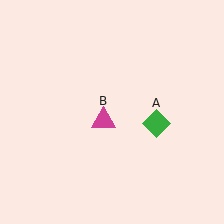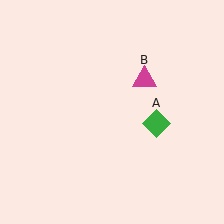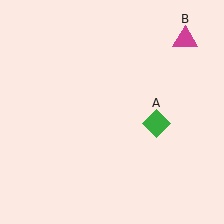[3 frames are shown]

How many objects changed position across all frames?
1 object changed position: magenta triangle (object B).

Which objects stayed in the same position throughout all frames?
Green diamond (object A) remained stationary.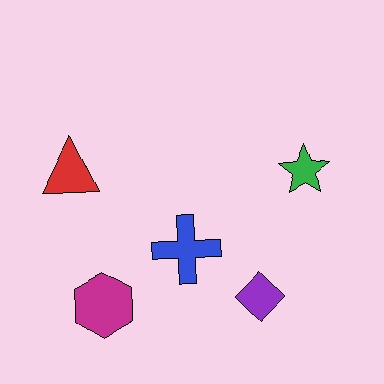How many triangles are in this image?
There is 1 triangle.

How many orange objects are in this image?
There are no orange objects.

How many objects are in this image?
There are 5 objects.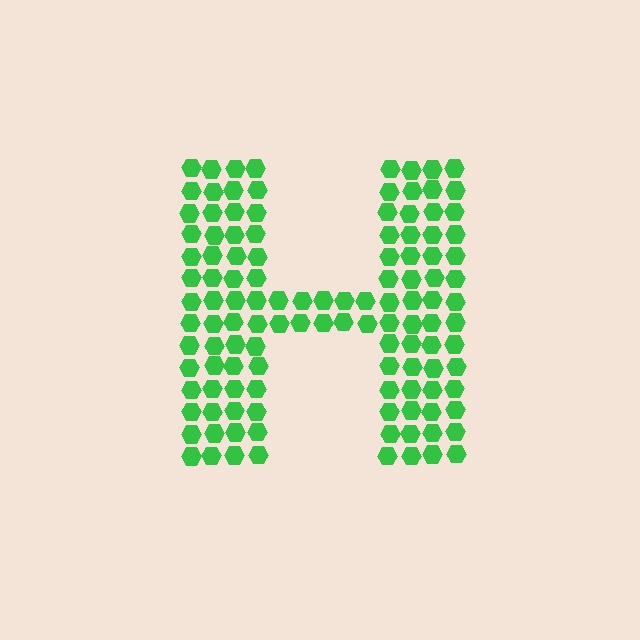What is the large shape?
The large shape is the letter H.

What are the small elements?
The small elements are hexagons.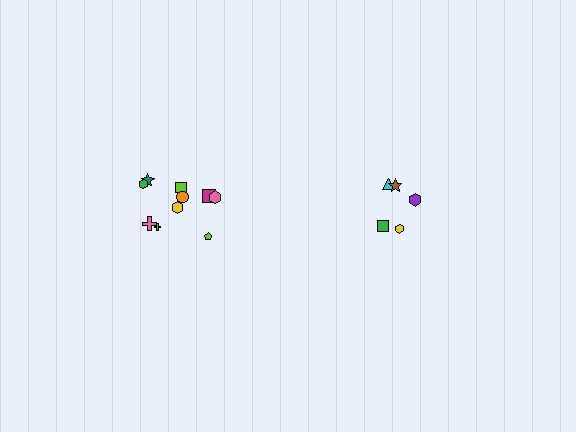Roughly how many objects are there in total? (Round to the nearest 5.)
Roughly 15 objects in total.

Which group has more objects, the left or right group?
The left group.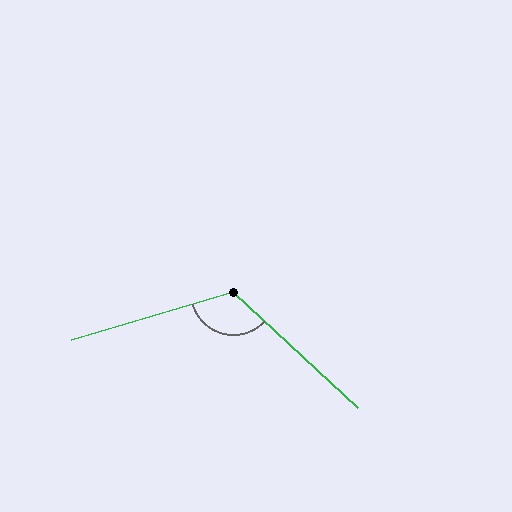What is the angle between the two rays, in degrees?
Approximately 121 degrees.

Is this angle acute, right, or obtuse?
It is obtuse.